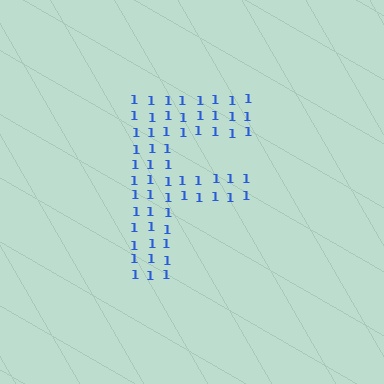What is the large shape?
The large shape is the letter F.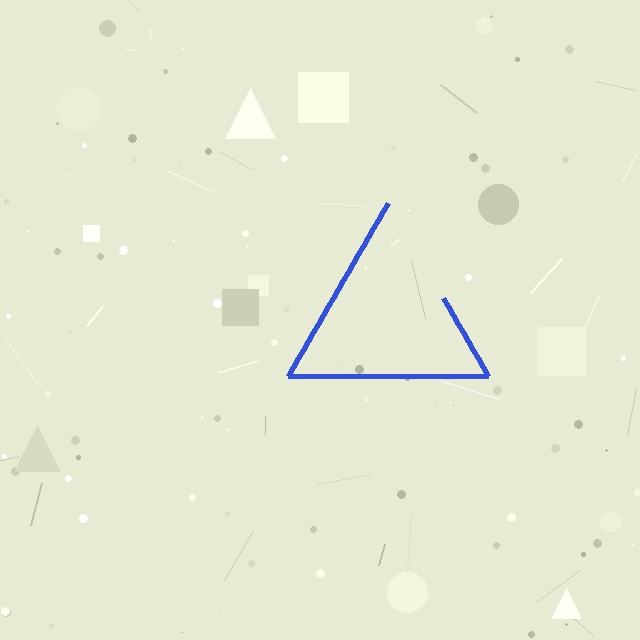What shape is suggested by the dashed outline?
The dashed outline suggests a triangle.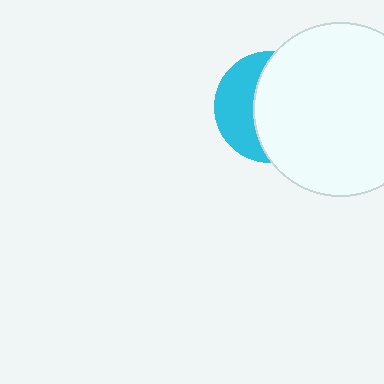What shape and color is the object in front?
The object in front is a white circle.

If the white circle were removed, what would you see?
You would see the complete cyan circle.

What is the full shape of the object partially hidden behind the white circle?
The partially hidden object is a cyan circle.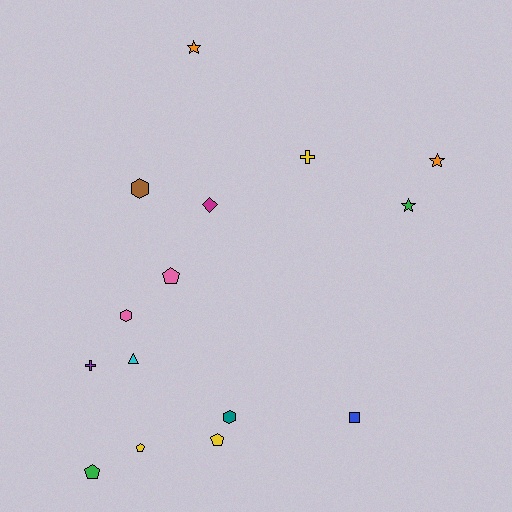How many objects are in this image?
There are 15 objects.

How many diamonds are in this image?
There is 1 diamond.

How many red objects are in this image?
There are no red objects.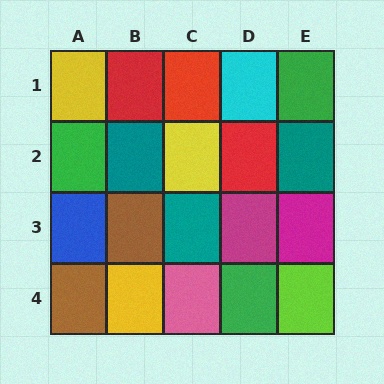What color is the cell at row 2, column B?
Teal.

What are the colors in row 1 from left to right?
Yellow, red, red, cyan, green.